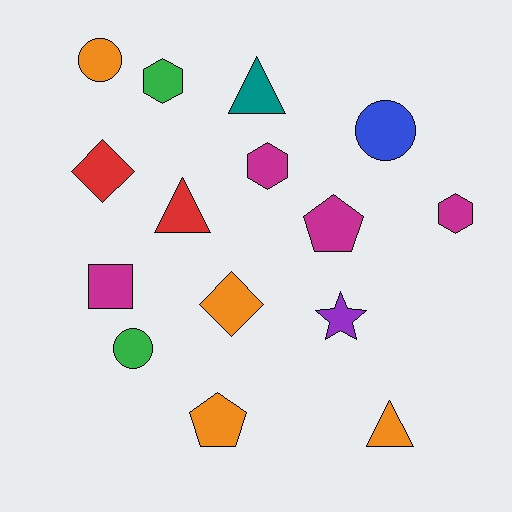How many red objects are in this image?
There are 2 red objects.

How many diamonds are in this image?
There are 2 diamonds.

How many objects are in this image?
There are 15 objects.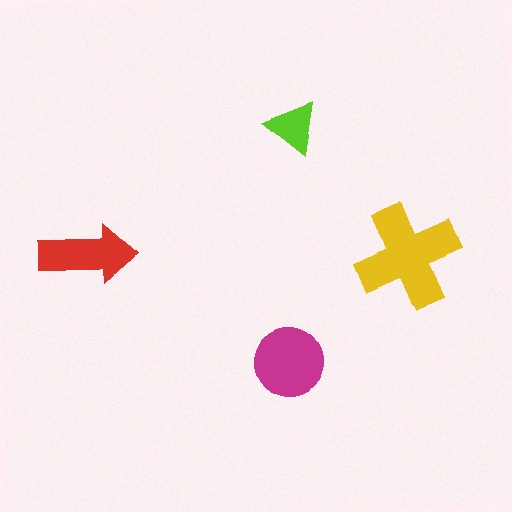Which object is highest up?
The lime triangle is topmost.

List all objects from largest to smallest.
The yellow cross, the magenta circle, the red arrow, the lime triangle.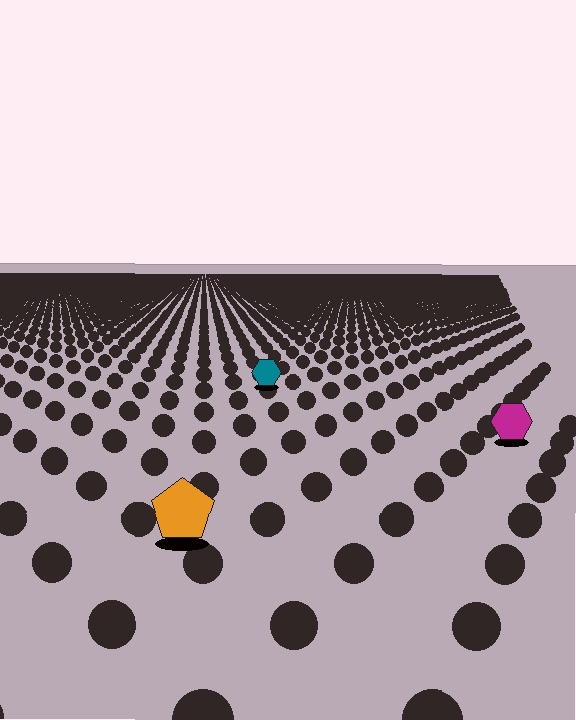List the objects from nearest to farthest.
From nearest to farthest: the orange pentagon, the magenta hexagon, the teal hexagon.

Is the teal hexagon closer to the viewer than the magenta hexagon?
No. The magenta hexagon is closer — you can tell from the texture gradient: the ground texture is coarser near it.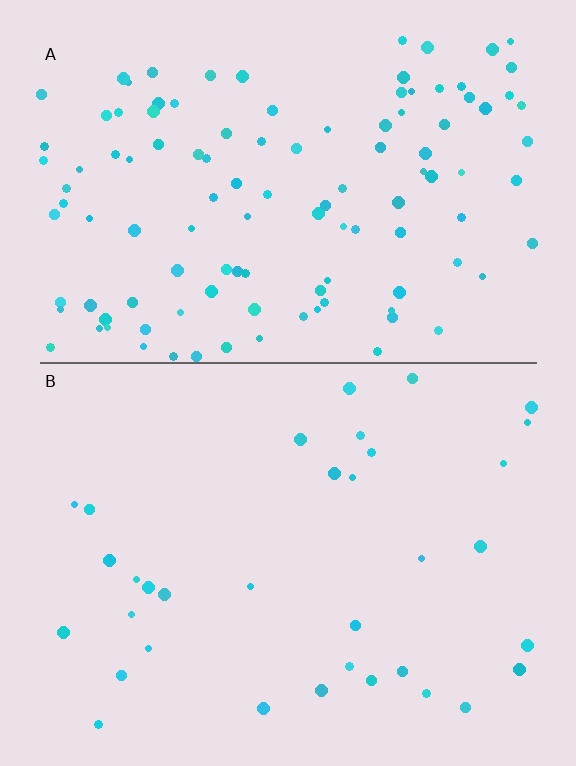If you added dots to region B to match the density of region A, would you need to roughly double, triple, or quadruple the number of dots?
Approximately triple.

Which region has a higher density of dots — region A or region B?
A (the top).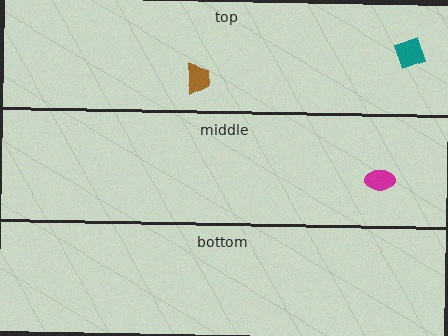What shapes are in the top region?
The teal diamond, the brown trapezoid.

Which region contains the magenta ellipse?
The middle region.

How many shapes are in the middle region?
1.